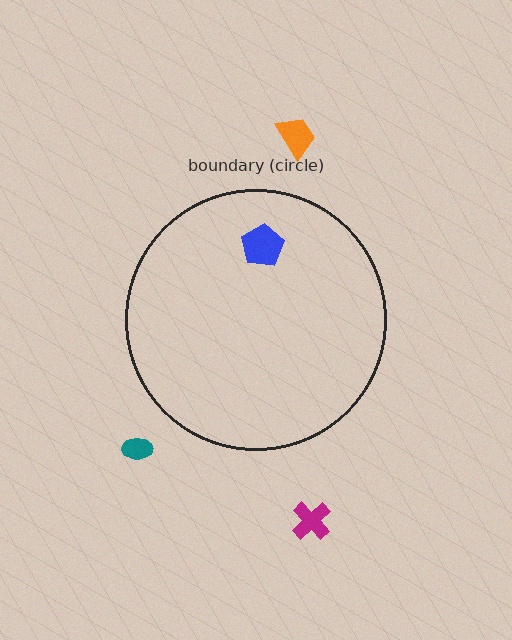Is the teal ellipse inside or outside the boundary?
Outside.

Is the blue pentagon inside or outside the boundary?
Inside.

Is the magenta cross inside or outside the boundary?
Outside.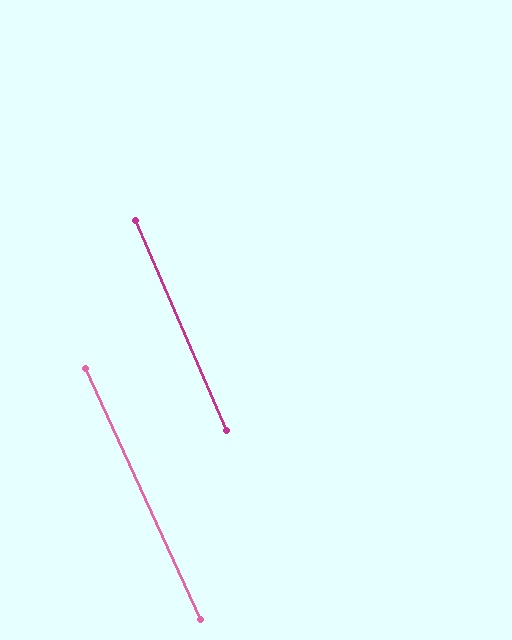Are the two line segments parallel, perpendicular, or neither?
Parallel — their directions differ by only 1.2°.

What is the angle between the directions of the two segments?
Approximately 1 degree.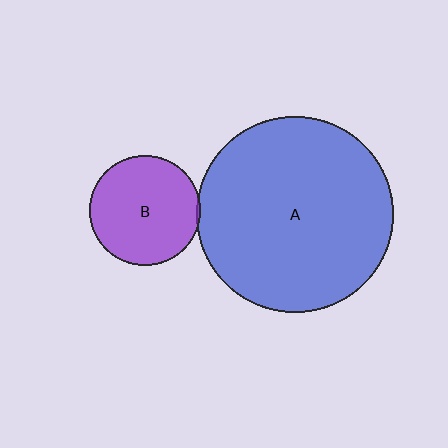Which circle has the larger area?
Circle A (blue).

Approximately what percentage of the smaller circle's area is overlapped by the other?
Approximately 5%.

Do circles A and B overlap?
Yes.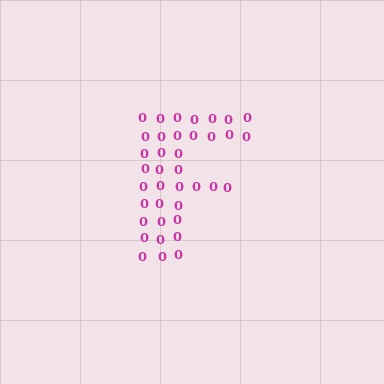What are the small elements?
The small elements are digit 0's.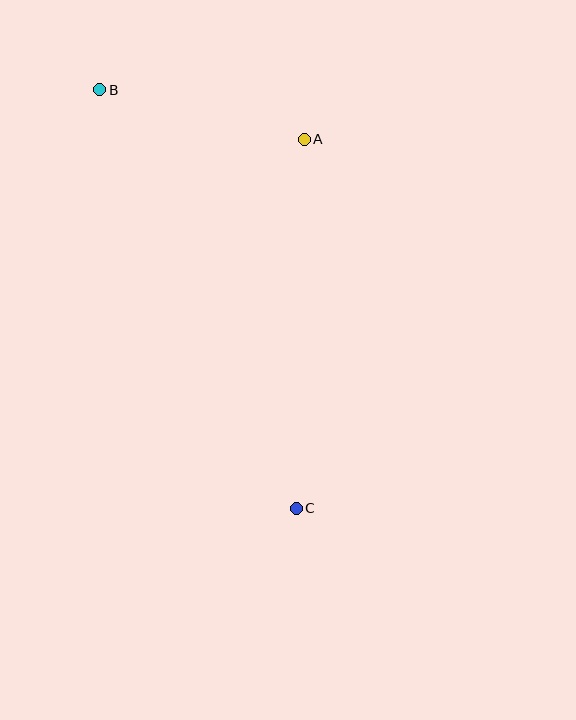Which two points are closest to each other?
Points A and B are closest to each other.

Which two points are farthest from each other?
Points B and C are farthest from each other.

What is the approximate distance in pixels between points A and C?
The distance between A and C is approximately 369 pixels.